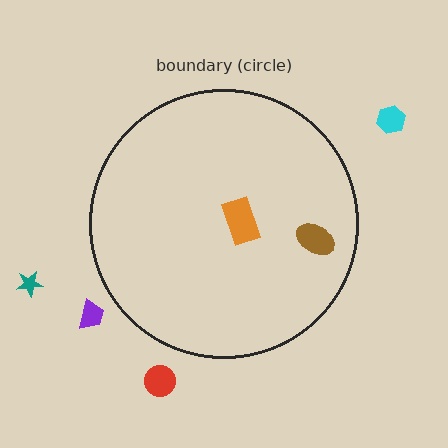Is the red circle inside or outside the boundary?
Outside.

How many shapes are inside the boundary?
2 inside, 4 outside.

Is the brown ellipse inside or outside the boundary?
Inside.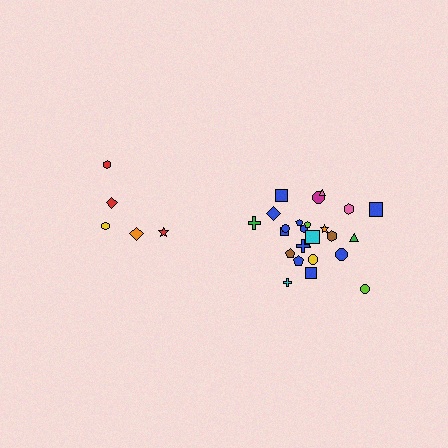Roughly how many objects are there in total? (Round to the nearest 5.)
Roughly 30 objects in total.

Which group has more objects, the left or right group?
The right group.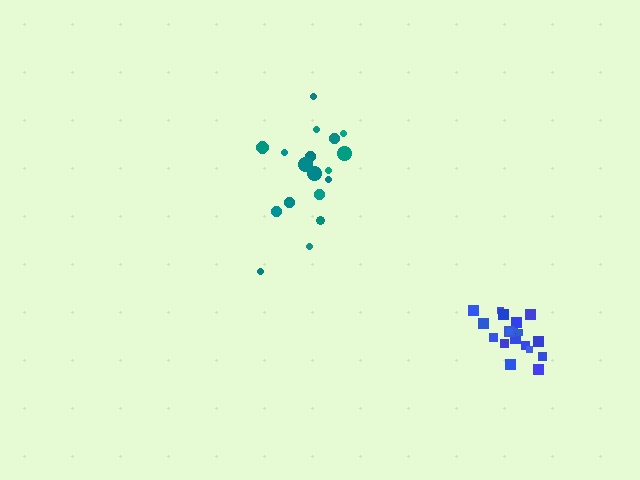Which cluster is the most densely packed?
Blue.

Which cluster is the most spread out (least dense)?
Teal.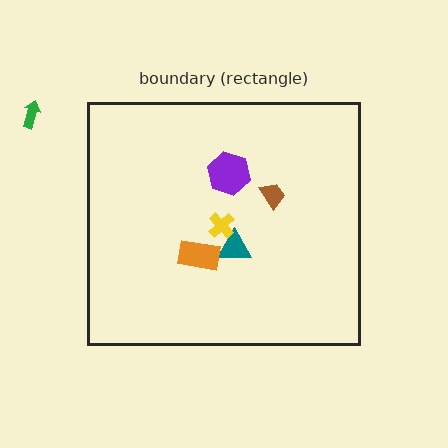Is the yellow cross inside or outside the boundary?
Inside.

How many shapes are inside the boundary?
5 inside, 1 outside.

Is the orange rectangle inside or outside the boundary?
Inside.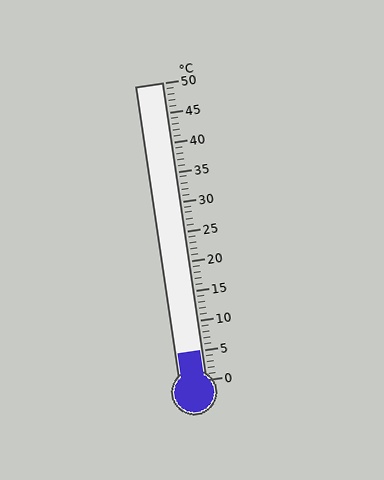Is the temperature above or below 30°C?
The temperature is below 30°C.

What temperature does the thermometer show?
The thermometer shows approximately 5°C.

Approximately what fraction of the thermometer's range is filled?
The thermometer is filled to approximately 10% of its range.